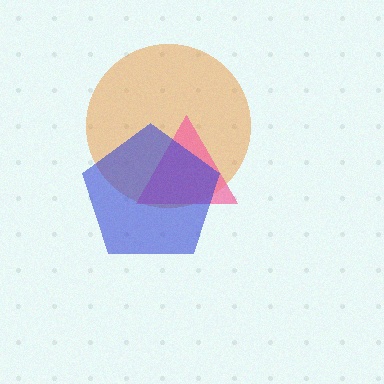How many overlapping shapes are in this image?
There are 3 overlapping shapes in the image.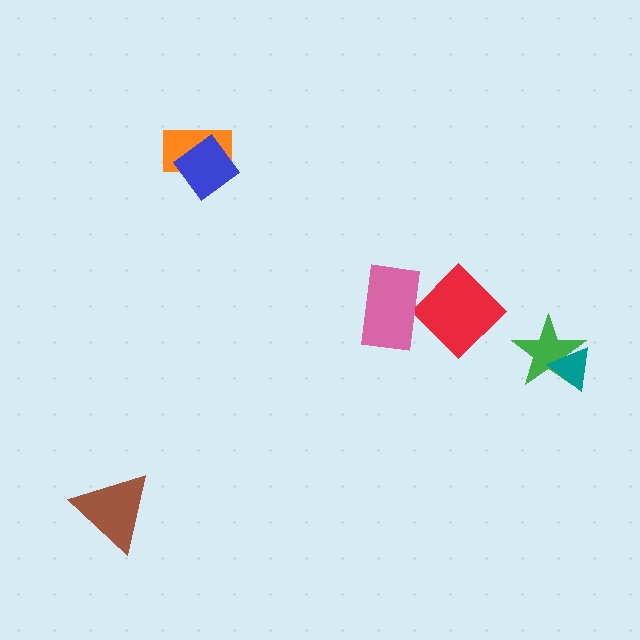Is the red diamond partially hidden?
Yes, it is partially covered by another shape.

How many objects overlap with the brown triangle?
0 objects overlap with the brown triangle.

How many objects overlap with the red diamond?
1 object overlaps with the red diamond.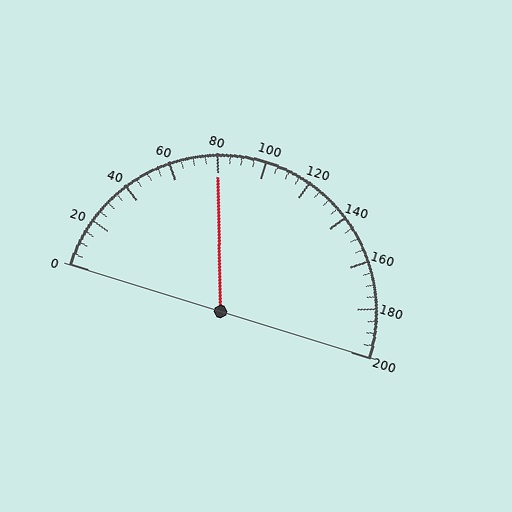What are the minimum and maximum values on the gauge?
The gauge ranges from 0 to 200.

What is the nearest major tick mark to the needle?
The nearest major tick mark is 80.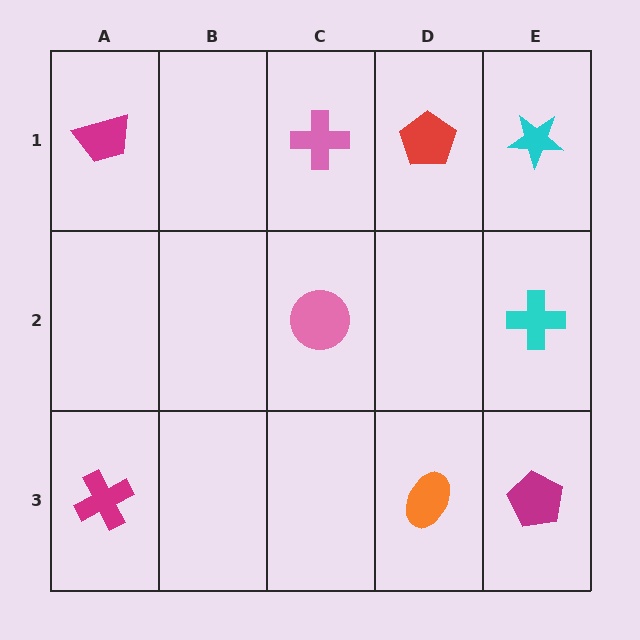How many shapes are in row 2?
2 shapes.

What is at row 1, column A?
A magenta trapezoid.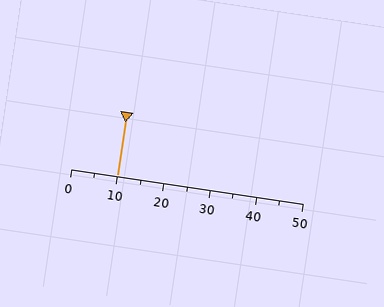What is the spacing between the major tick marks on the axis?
The major ticks are spaced 10 apart.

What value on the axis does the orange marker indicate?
The marker indicates approximately 10.